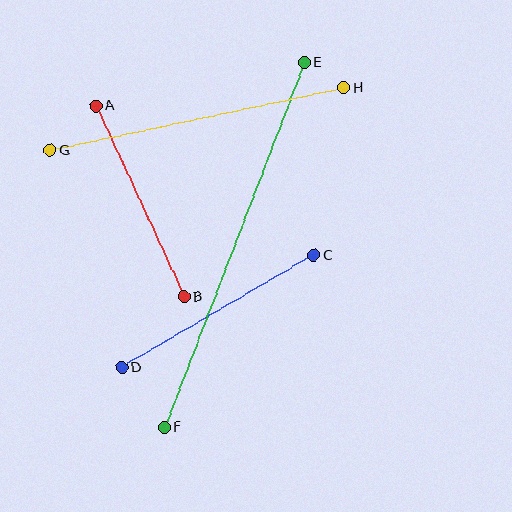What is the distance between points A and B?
The distance is approximately 210 pixels.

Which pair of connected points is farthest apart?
Points E and F are farthest apart.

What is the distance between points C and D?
The distance is approximately 223 pixels.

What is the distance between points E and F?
The distance is approximately 391 pixels.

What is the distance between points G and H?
The distance is approximately 300 pixels.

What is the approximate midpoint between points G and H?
The midpoint is at approximately (197, 119) pixels.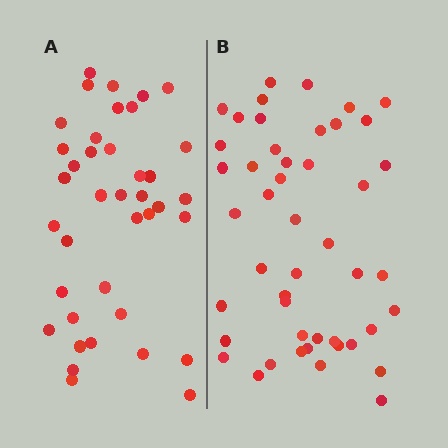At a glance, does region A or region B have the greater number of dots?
Region B (the right region) has more dots.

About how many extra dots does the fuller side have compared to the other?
Region B has roughly 8 or so more dots than region A.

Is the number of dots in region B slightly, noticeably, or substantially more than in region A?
Region B has only slightly more — the two regions are fairly close. The ratio is roughly 1.2 to 1.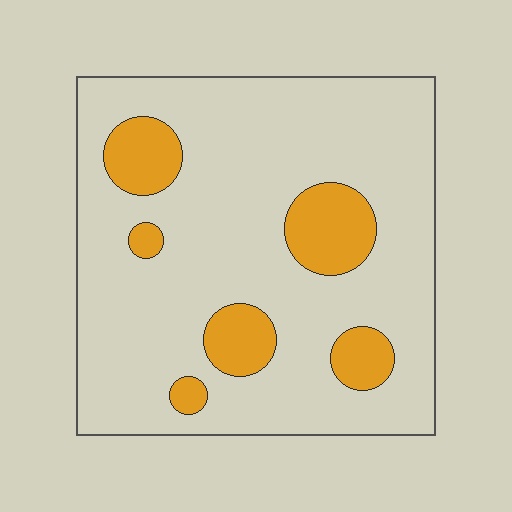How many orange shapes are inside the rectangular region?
6.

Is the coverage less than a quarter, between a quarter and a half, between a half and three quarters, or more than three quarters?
Less than a quarter.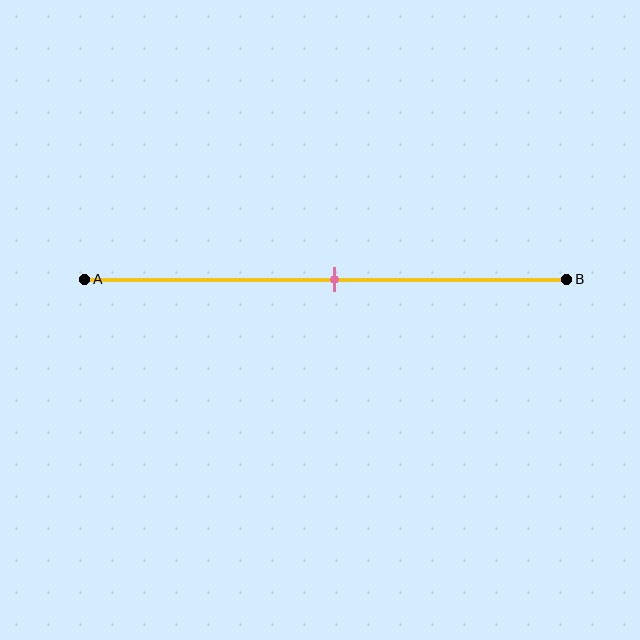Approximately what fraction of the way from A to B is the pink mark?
The pink mark is approximately 50% of the way from A to B.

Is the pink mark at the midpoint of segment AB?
Yes, the mark is approximately at the midpoint.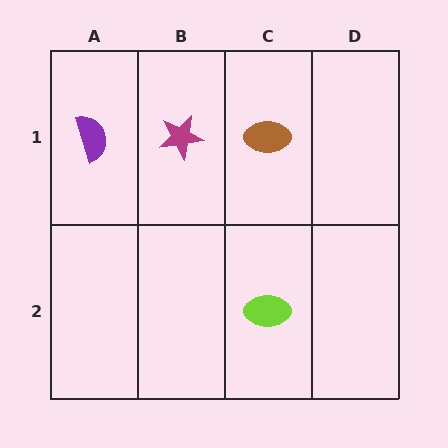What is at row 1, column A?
A purple semicircle.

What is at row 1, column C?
A brown ellipse.